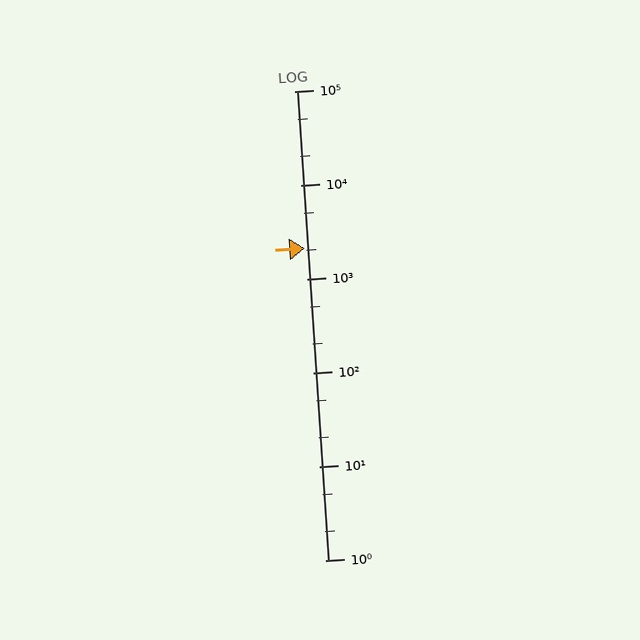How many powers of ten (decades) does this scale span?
The scale spans 5 decades, from 1 to 100000.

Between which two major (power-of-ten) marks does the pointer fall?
The pointer is between 1000 and 10000.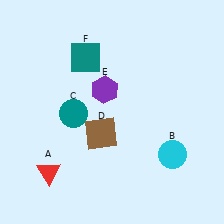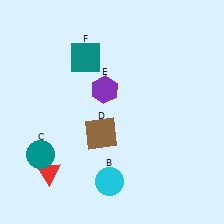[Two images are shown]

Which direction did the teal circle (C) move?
The teal circle (C) moved down.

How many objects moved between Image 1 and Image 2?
2 objects moved between the two images.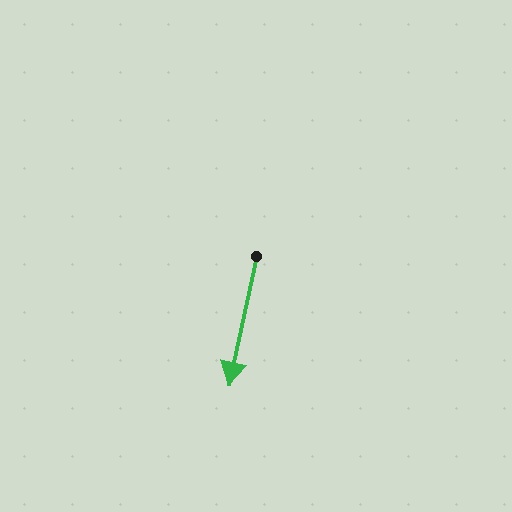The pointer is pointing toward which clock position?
Roughly 6 o'clock.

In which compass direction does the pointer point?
South.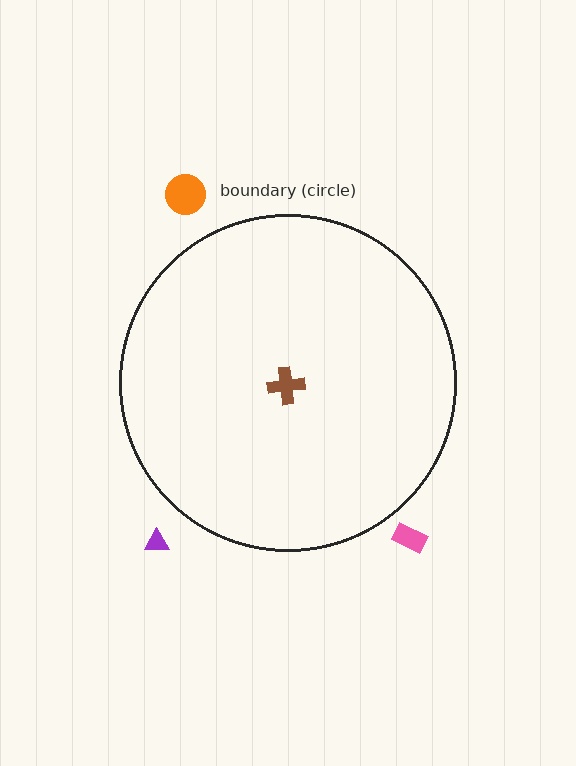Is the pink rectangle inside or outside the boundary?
Outside.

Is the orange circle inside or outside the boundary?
Outside.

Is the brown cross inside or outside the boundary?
Inside.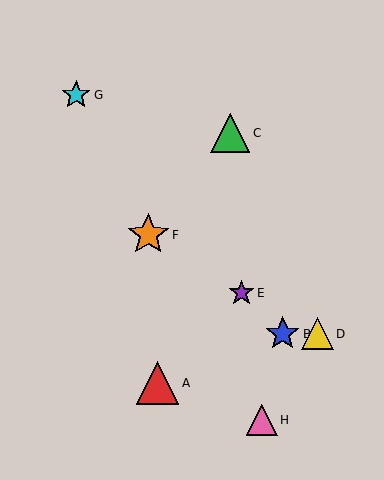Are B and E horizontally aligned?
No, B is at y≈334 and E is at y≈293.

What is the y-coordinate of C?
Object C is at y≈133.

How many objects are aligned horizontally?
2 objects (B, D) are aligned horizontally.